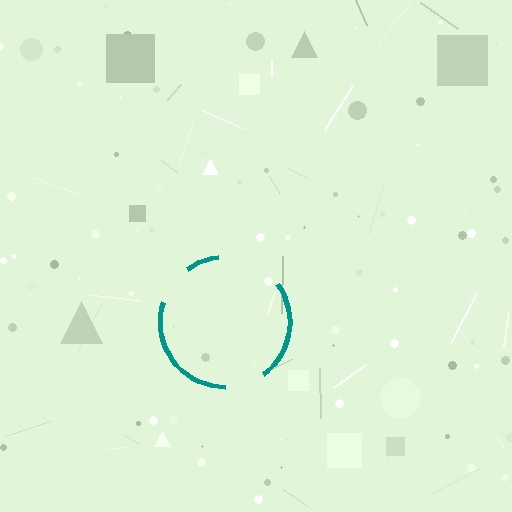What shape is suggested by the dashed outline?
The dashed outline suggests a circle.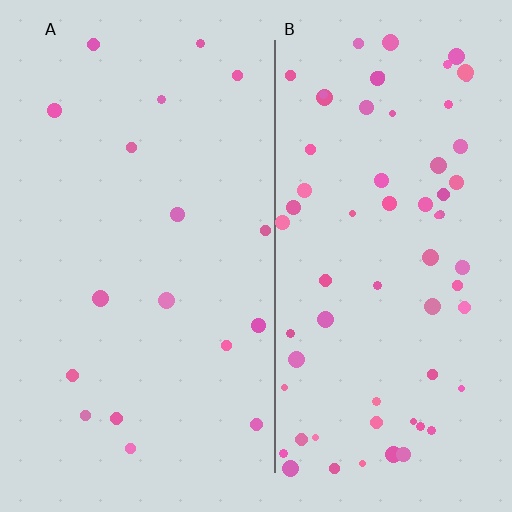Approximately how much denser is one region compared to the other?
Approximately 3.8× — region B over region A.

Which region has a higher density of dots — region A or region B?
B (the right).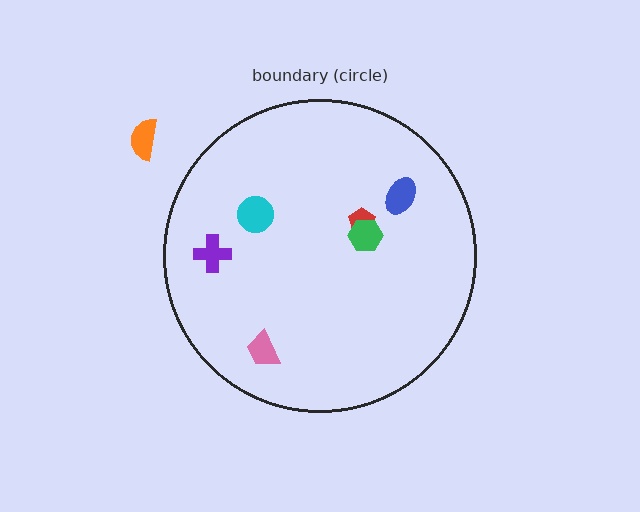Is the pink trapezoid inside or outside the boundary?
Inside.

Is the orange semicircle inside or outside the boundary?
Outside.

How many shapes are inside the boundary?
6 inside, 1 outside.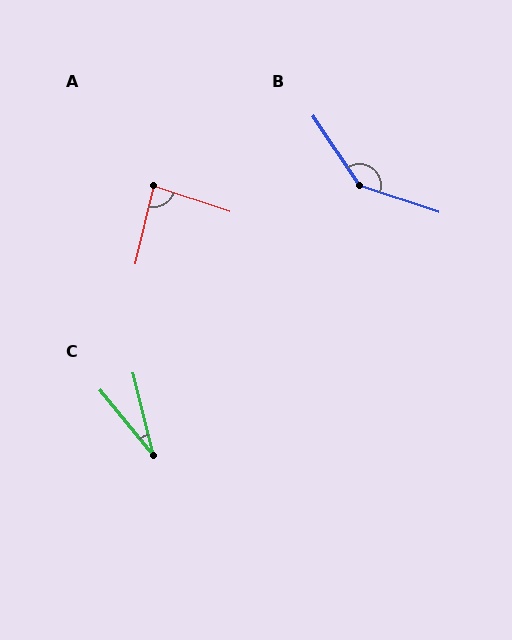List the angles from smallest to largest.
C (25°), A (84°), B (142°).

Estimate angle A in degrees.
Approximately 84 degrees.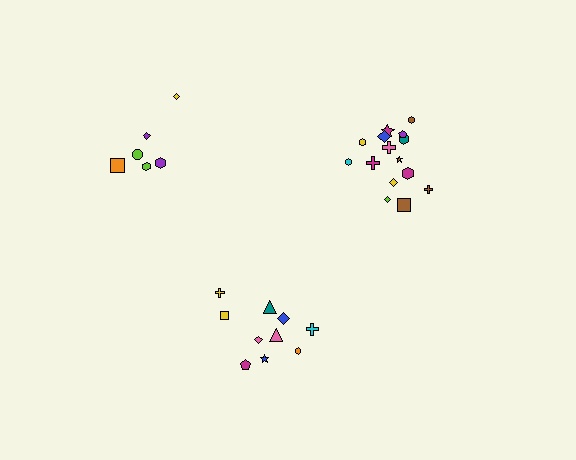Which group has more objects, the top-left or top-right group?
The top-right group.